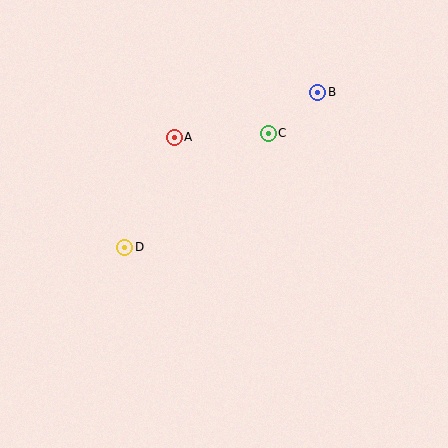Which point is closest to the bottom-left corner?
Point D is closest to the bottom-left corner.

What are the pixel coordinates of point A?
Point A is at (174, 137).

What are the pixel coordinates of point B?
Point B is at (318, 92).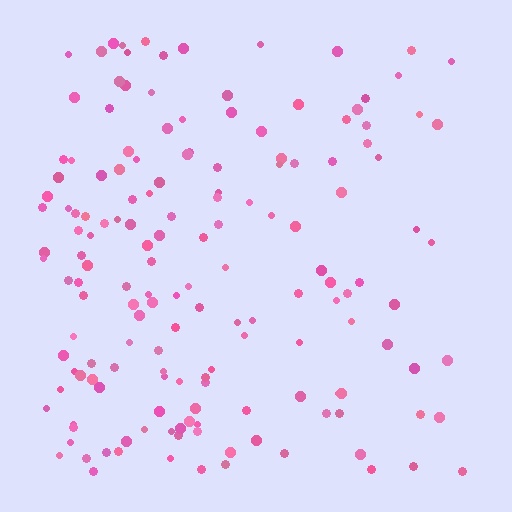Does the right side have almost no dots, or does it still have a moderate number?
Still a moderate number, just noticeably fewer than the left.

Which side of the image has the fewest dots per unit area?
The right.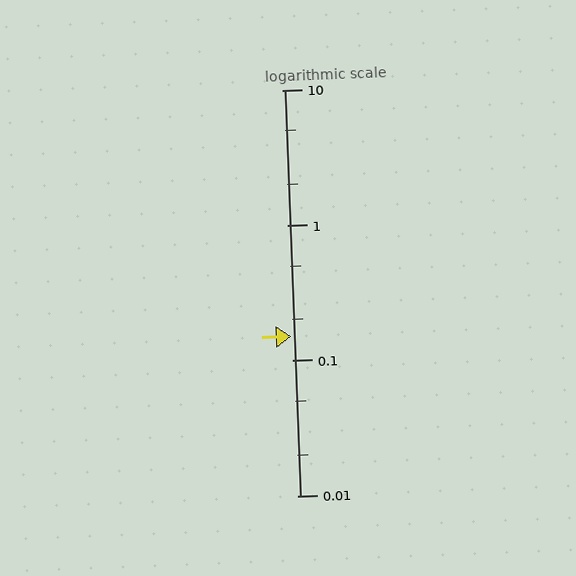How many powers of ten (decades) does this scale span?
The scale spans 3 decades, from 0.01 to 10.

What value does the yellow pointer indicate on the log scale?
The pointer indicates approximately 0.15.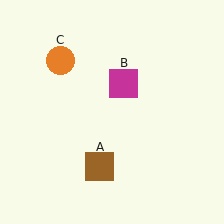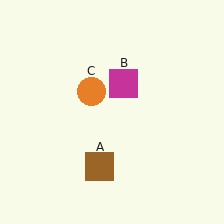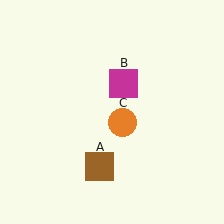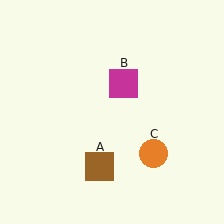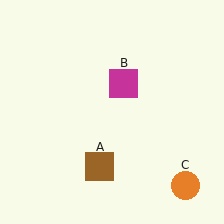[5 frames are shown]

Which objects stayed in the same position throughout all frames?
Brown square (object A) and magenta square (object B) remained stationary.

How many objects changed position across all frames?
1 object changed position: orange circle (object C).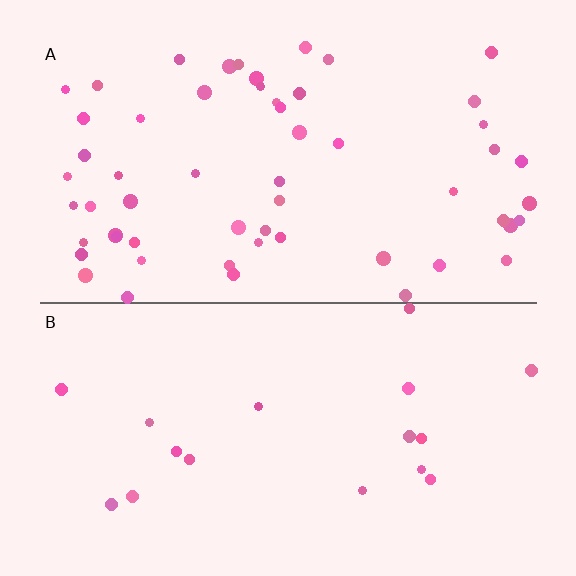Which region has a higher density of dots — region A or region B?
A (the top).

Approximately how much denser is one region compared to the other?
Approximately 3.2× — region A over region B.